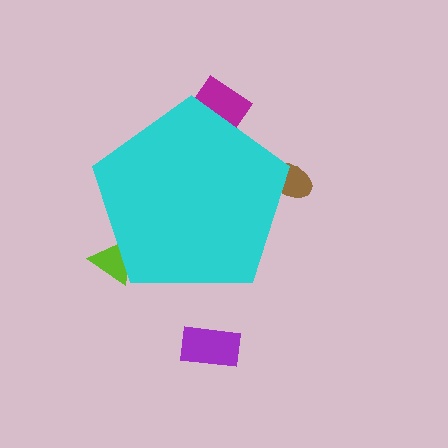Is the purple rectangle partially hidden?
No, the purple rectangle is fully visible.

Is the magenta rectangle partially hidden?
Yes, the magenta rectangle is partially hidden behind the cyan pentagon.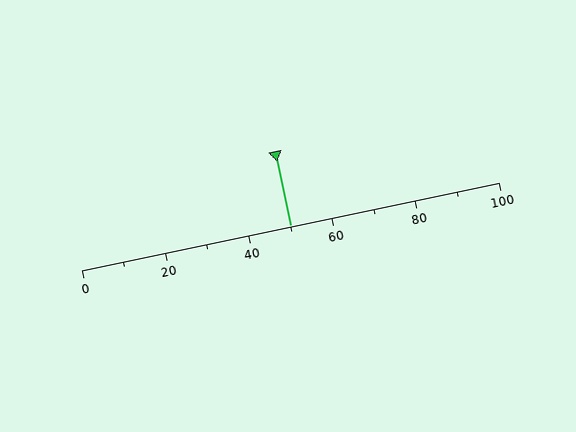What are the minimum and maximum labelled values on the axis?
The axis runs from 0 to 100.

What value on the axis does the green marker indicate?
The marker indicates approximately 50.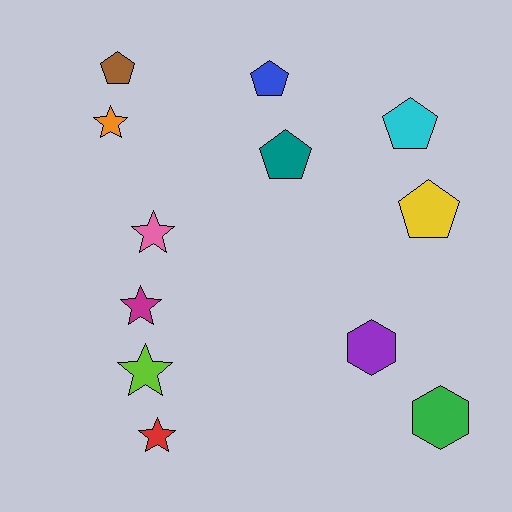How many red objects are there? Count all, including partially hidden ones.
There is 1 red object.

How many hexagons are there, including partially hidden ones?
There are 2 hexagons.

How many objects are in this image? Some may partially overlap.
There are 12 objects.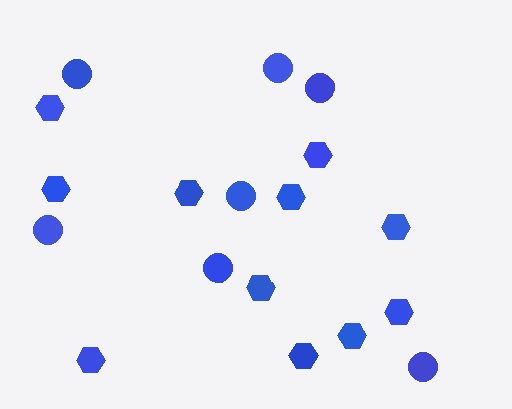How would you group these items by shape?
There are 2 groups: one group of circles (7) and one group of hexagons (11).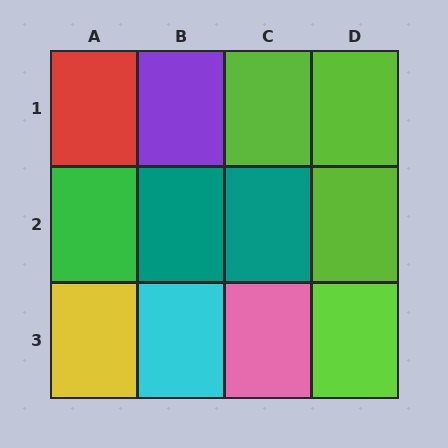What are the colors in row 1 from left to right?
Red, purple, lime, lime.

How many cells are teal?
2 cells are teal.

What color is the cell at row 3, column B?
Cyan.